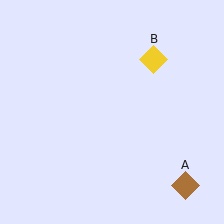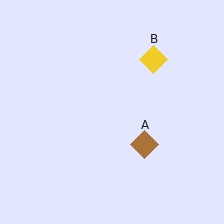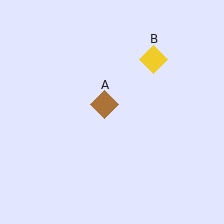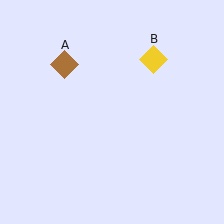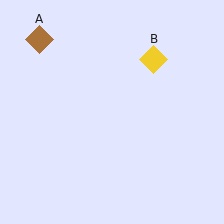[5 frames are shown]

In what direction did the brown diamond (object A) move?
The brown diamond (object A) moved up and to the left.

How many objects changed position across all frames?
1 object changed position: brown diamond (object A).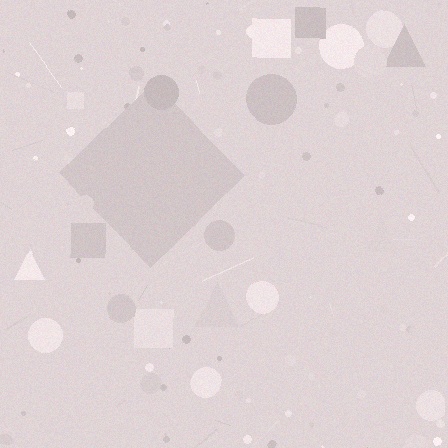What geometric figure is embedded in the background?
A diamond is embedded in the background.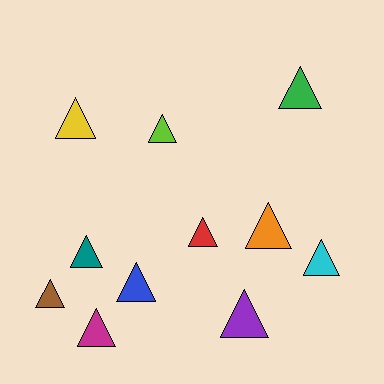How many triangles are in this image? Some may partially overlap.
There are 11 triangles.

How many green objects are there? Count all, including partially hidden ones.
There is 1 green object.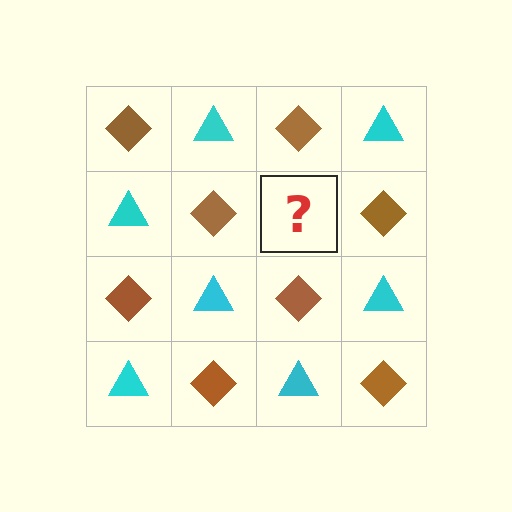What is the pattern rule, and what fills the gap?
The rule is that it alternates brown diamond and cyan triangle in a checkerboard pattern. The gap should be filled with a cyan triangle.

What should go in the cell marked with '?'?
The missing cell should contain a cyan triangle.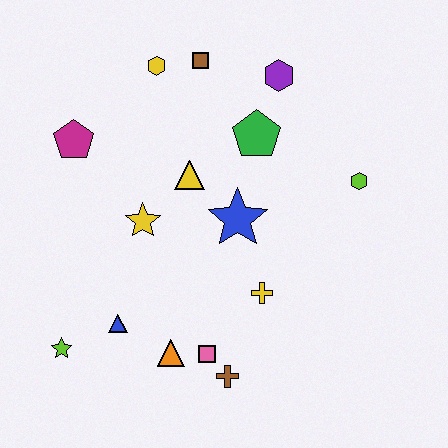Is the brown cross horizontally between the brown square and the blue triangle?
No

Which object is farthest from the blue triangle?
The purple hexagon is farthest from the blue triangle.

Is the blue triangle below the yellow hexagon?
Yes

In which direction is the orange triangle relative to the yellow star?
The orange triangle is below the yellow star.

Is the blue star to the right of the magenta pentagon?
Yes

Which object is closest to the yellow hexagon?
The brown square is closest to the yellow hexagon.